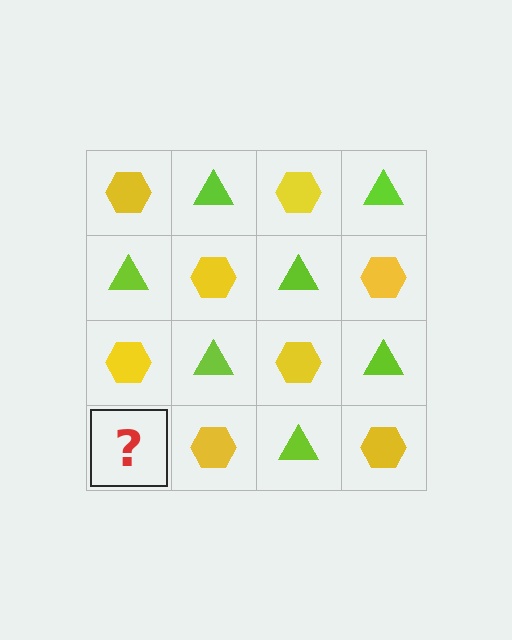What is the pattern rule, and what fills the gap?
The rule is that it alternates yellow hexagon and lime triangle in a checkerboard pattern. The gap should be filled with a lime triangle.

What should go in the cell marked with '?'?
The missing cell should contain a lime triangle.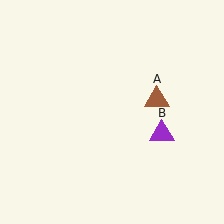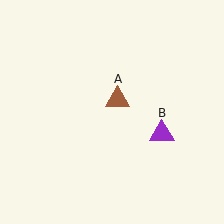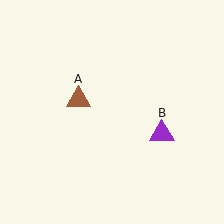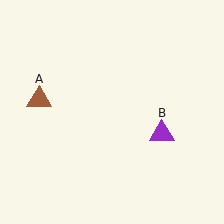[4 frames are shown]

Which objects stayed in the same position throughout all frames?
Purple triangle (object B) remained stationary.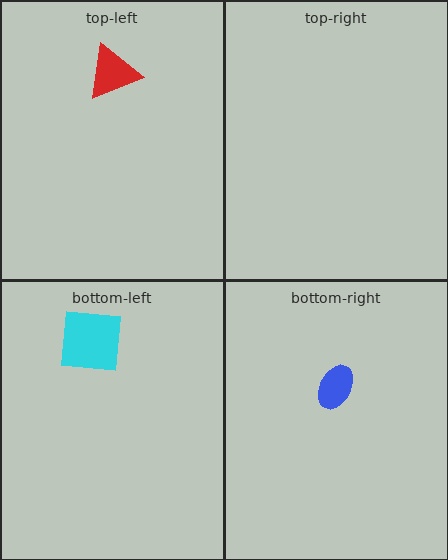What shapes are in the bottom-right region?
The blue ellipse.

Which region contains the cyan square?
The bottom-left region.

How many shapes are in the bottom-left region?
1.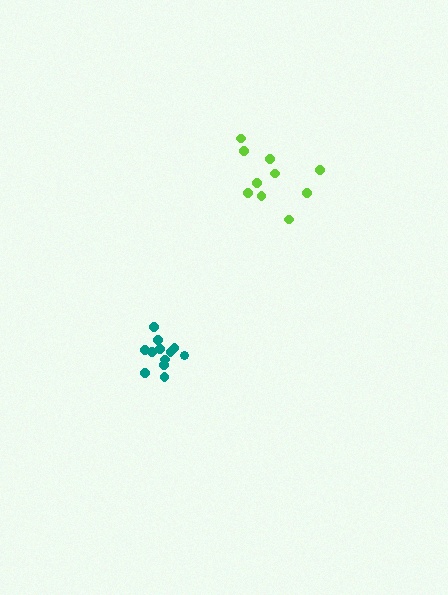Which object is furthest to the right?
The lime cluster is rightmost.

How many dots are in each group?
Group 1: 10 dots, Group 2: 12 dots (22 total).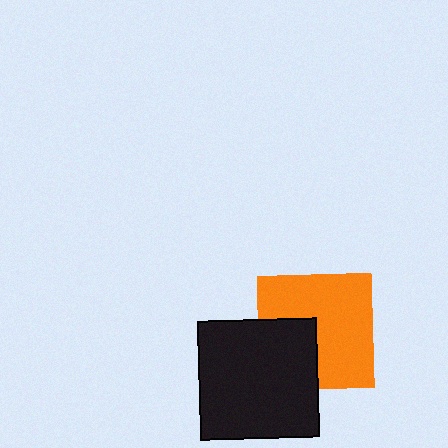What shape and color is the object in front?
The object in front is a black square.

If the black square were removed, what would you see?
You would see the complete orange square.